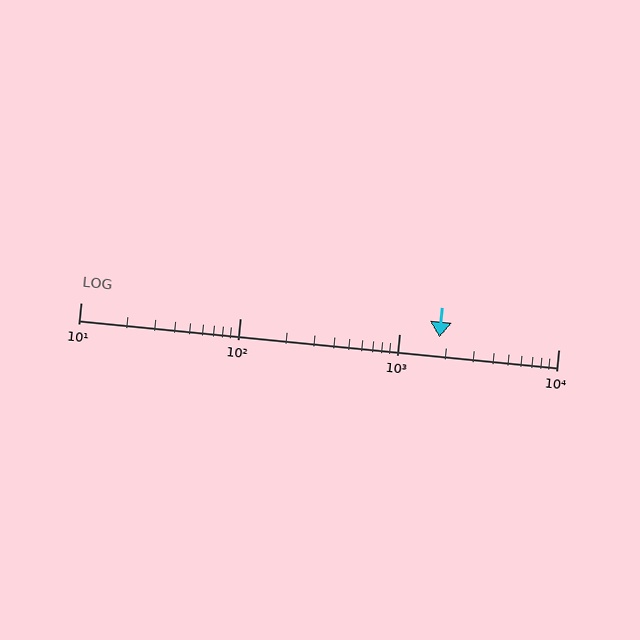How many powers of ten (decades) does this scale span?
The scale spans 3 decades, from 10 to 10000.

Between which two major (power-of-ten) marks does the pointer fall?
The pointer is between 1000 and 10000.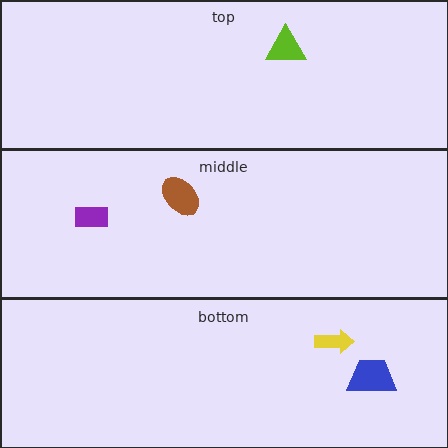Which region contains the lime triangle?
The top region.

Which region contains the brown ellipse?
The middle region.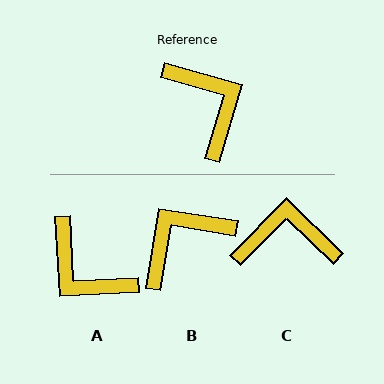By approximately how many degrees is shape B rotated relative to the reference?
Approximately 97 degrees counter-clockwise.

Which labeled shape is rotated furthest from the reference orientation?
A, about 161 degrees away.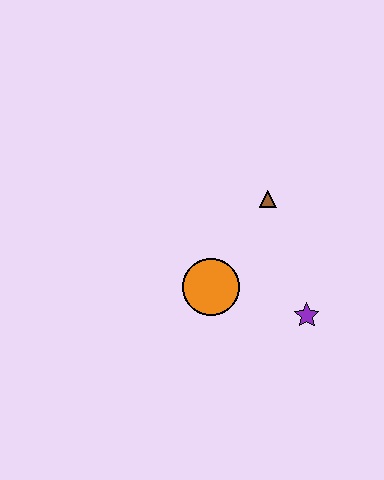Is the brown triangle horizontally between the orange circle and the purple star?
Yes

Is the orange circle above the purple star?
Yes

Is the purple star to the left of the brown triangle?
No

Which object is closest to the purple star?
The orange circle is closest to the purple star.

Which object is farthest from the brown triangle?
The purple star is farthest from the brown triangle.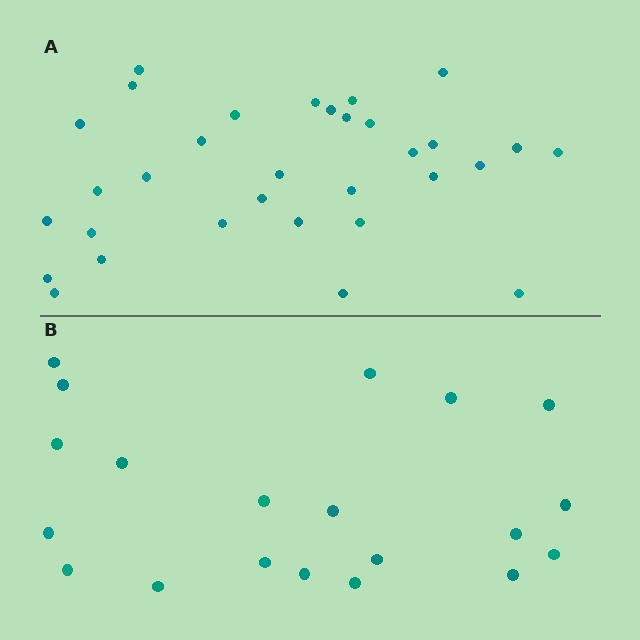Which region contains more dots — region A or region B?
Region A (the top region) has more dots.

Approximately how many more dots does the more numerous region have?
Region A has roughly 12 or so more dots than region B.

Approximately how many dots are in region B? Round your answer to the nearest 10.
About 20 dots.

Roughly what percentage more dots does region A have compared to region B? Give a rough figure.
About 60% more.